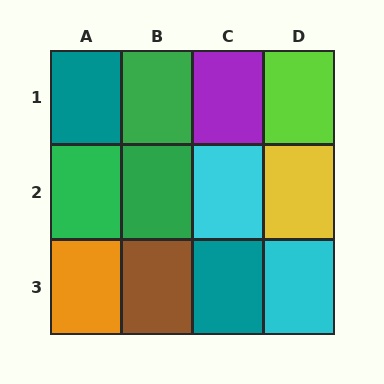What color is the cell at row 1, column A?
Teal.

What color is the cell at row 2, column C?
Cyan.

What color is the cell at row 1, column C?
Purple.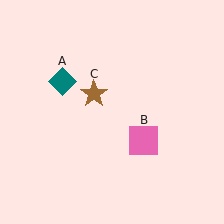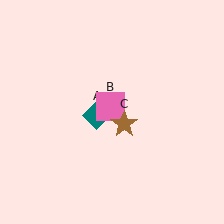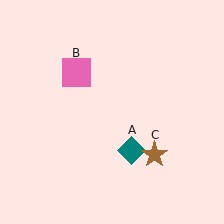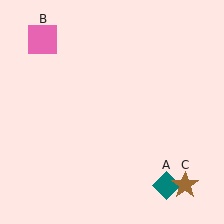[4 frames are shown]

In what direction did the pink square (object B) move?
The pink square (object B) moved up and to the left.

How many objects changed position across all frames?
3 objects changed position: teal diamond (object A), pink square (object B), brown star (object C).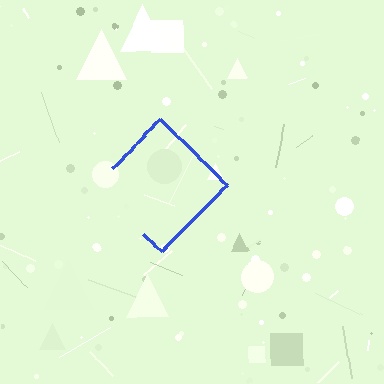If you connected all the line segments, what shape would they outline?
They would outline a diamond.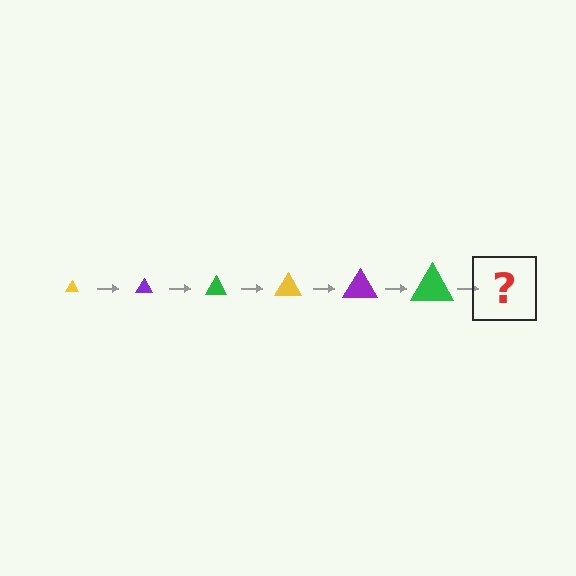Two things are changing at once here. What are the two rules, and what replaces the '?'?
The two rules are that the triangle grows larger each step and the color cycles through yellow, purple, and green. The '?' should be a yellow triangle, larger than the previous one.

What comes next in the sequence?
The next element should be a yellow triangle, larger than the previous one.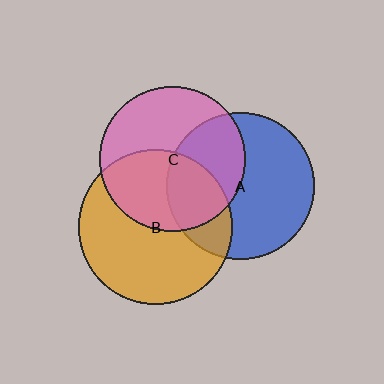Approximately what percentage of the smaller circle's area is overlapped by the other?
Approximately 45%.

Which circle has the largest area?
Circle B (orange).